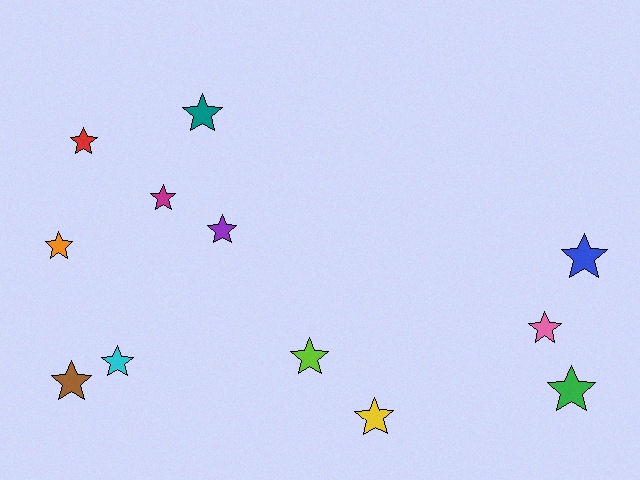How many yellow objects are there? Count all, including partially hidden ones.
There is 1 yellow object.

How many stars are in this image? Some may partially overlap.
There are 12 stars.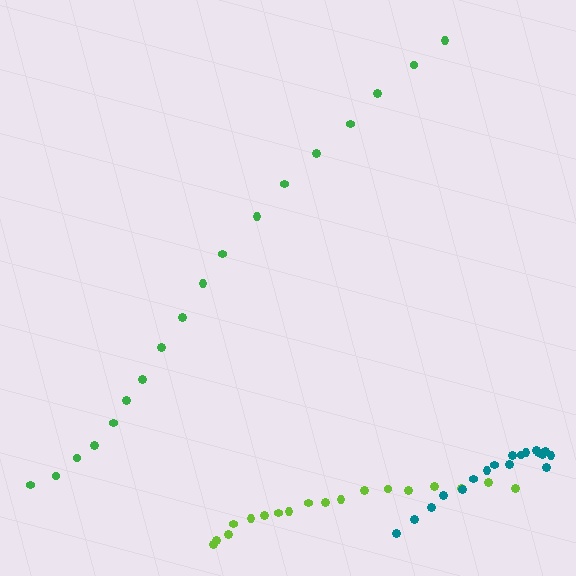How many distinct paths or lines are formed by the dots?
There are 3 distinct paths.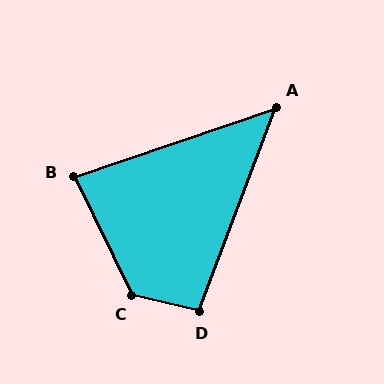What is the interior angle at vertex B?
Approximately 83 degrees (acute).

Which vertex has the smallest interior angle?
A, at approximately 51 degrees.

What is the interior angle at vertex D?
Approximately 97 degrees (obtuse).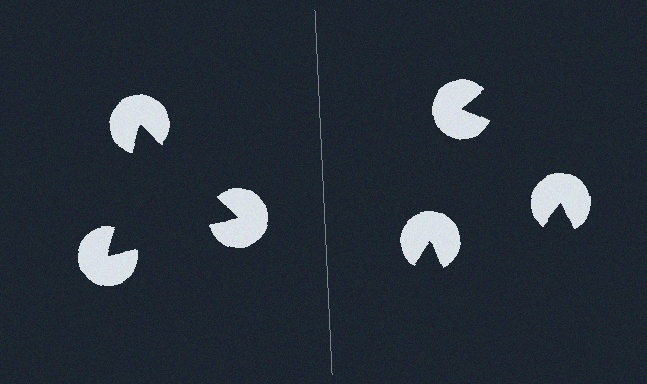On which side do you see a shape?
An illusory triangle appears on the left side. On the right side the wedge cuts are rotated, so no coherent shape forms.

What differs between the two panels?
The pac-man discs are positioned identically on both sides; only the wedge orientations differ. On the left they align to a triangle; on the right they are misaligned.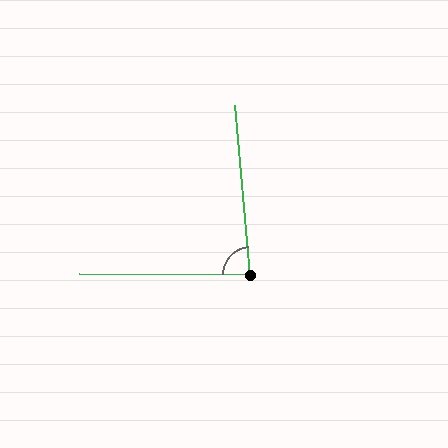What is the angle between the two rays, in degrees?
Approximately 85 degrees.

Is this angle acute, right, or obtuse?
It is acute.